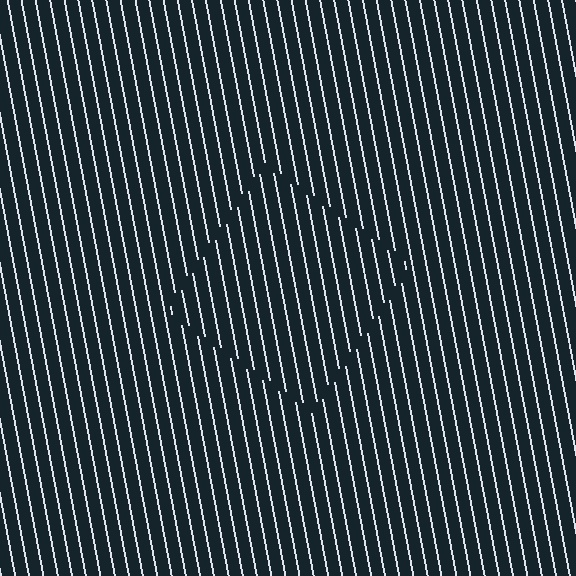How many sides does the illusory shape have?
4 sides — the line-ends trace a square.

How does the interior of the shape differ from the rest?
The interior of the shape contains the same grating, shifted by half a period — the contour is defined by the phase discontinuity where line-ends from the inner and outer gratings abut.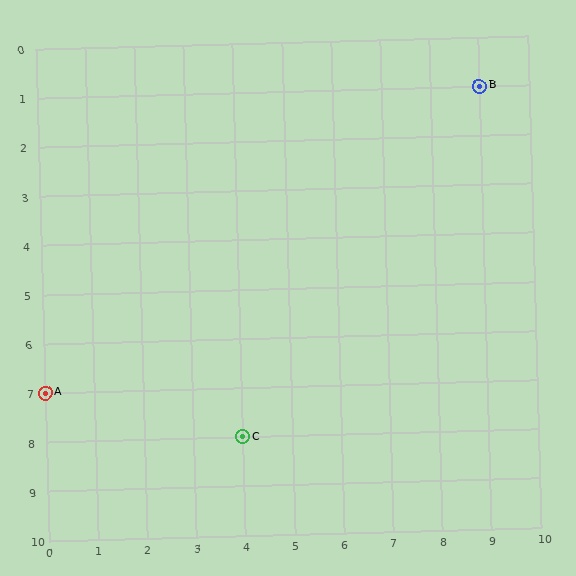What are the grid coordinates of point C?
Point C is at grid coordinates (4, 8).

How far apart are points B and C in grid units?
Points B and C are 5 columns and 7 rows apart (about 8.6 grid units diagonally).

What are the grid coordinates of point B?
Point B is at grid coordinates (9, 1).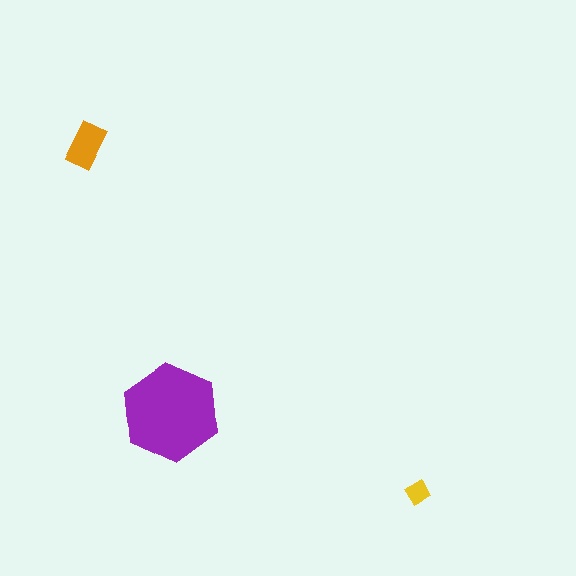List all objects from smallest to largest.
The yellow diamond, the orange rectangle, the purple hexagon.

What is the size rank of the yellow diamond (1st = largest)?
3rd.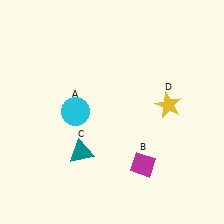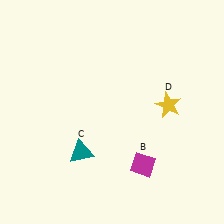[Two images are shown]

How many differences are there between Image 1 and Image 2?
There is 1 difference between the two images.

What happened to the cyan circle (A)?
The cyan circle (A) was removed in Image 2. It was in the top-left area of Image 1.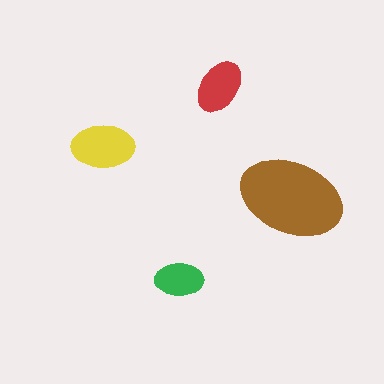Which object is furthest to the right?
The brown ellipse is rightmost.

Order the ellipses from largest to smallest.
the brown one, the yellow one, the red one, the green one.